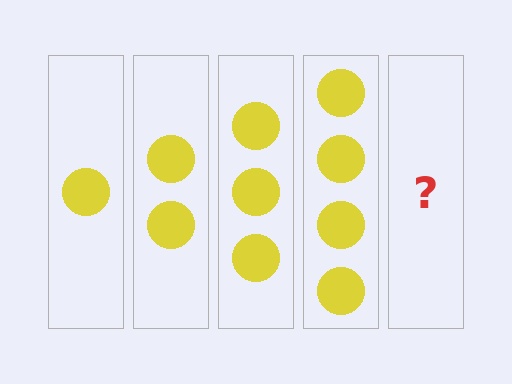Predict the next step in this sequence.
The next step is 5 circles.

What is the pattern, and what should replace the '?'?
The pattern is that each step adds one more circle. The '?' should be 5 circles.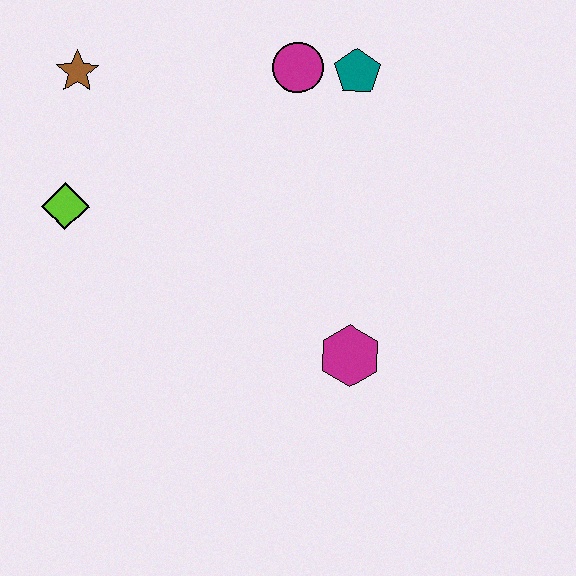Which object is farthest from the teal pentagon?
The lime diamond is farthest from the teal pentagon.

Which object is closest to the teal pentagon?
The magenta circle is closest to the teal pentagon.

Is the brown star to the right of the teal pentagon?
No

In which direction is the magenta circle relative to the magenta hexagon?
The magenta circle is above the magenta hexagon.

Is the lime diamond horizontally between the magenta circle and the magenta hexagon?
No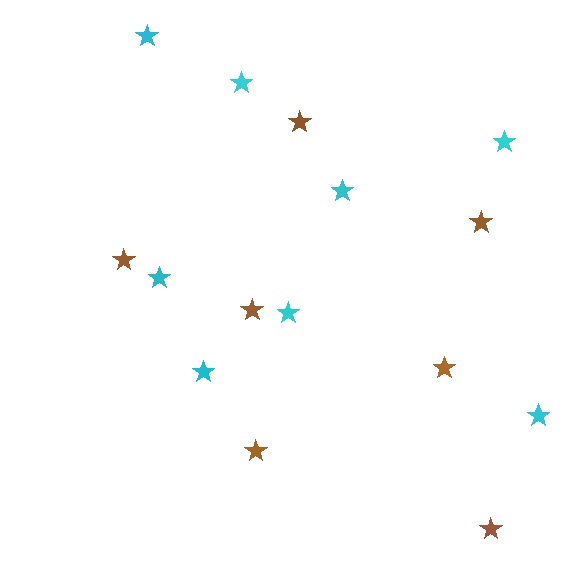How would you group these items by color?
There are 2 groups: one group of cyan stars (8) and one group of brown stars (7).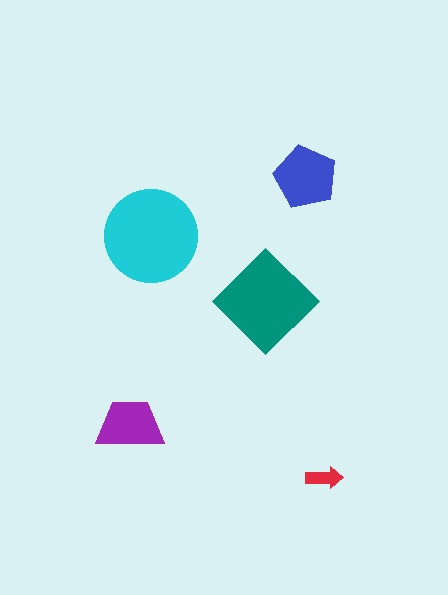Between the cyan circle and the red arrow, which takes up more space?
The cyan circle.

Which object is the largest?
The cyan circle.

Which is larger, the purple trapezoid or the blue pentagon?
The blue pentagon.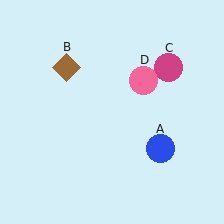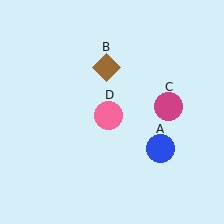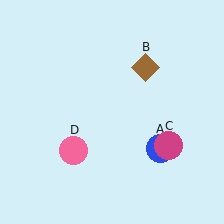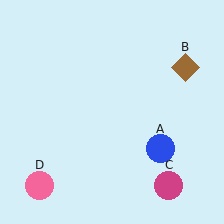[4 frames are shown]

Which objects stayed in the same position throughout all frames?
Blue circle (object A) remained stationary.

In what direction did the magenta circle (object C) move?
The magenta circle (object C) moved down.